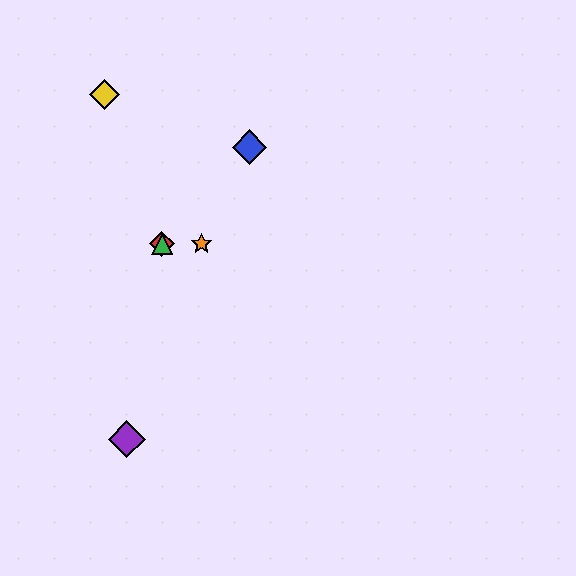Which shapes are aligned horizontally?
The red diamond, the green triangle, the orange star are aligned horizontally.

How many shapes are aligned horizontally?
3 shapes (the red diamond, the green triangle, the orange star) are aligned horizontally.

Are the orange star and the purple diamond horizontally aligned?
No, the orange star is at y≈244 and the purple diamond is at y≈439.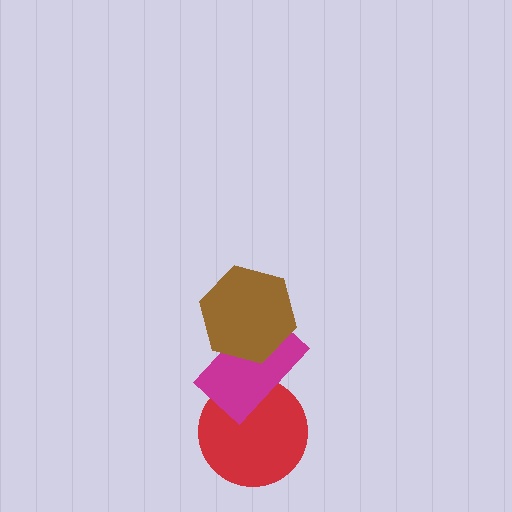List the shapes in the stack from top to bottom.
From top to bottom: the brown hexagon, the magenta rectangle, the red circle.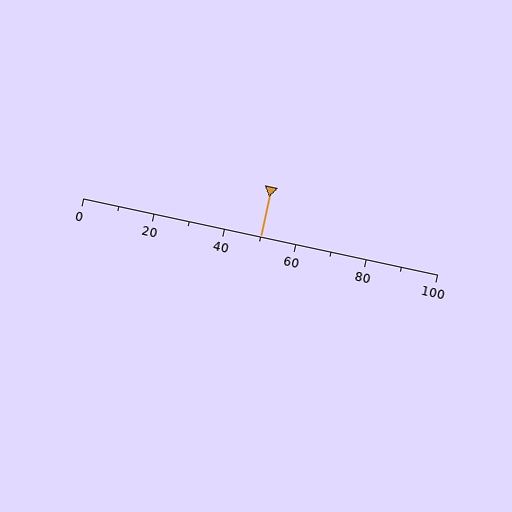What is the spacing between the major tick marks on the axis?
The major ticks are spaced 20 apart.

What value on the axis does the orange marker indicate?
The marker indicates approximately 50.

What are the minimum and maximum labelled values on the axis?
The axis runs from 0 to 100.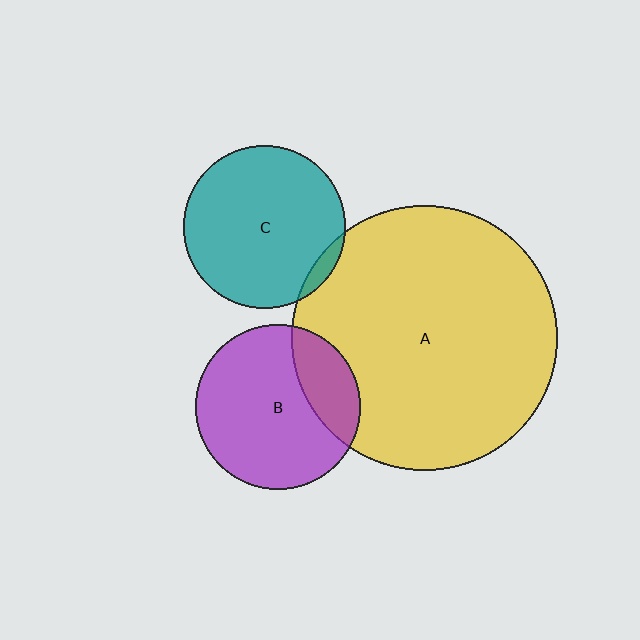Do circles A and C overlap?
Yes.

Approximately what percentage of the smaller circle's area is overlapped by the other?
Approximately 5%.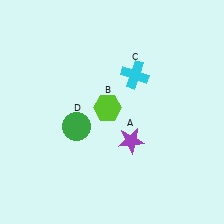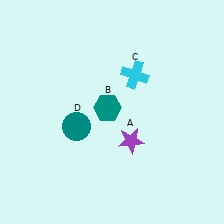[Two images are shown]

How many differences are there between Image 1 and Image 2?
There are 2 differences between the two images.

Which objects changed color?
B changed from lime to teal. D changed from green to teal.